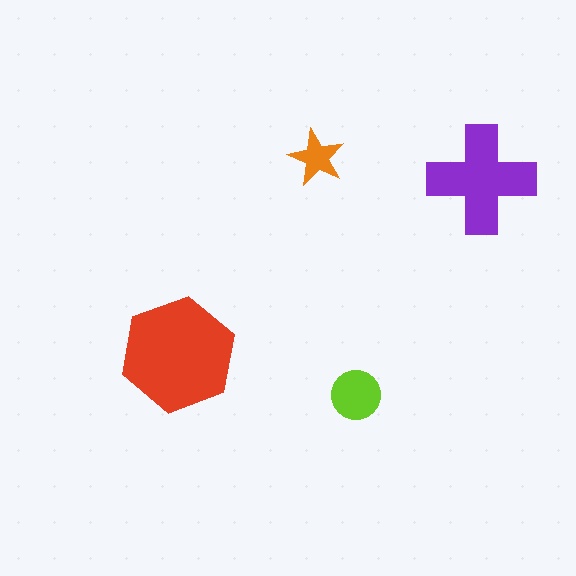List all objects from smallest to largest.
The orange star, the lime circle, the purple cross, the red hexagon.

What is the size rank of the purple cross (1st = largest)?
2nd.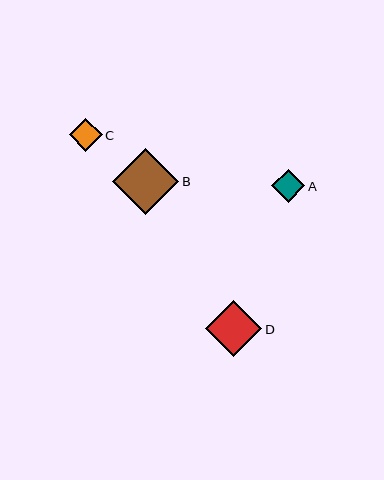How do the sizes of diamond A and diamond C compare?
Diamond A and diamond C are approximately the same size.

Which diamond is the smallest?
Diamond C is the smallest with a size of approximately 33 pixels.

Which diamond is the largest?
Diamond B is the largest with a size of approximately 66 pixels.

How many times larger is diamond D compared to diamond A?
Diamond D is approximately 1.7 times the size of diamond A.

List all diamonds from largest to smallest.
From largest to smallest: B, D, A, C.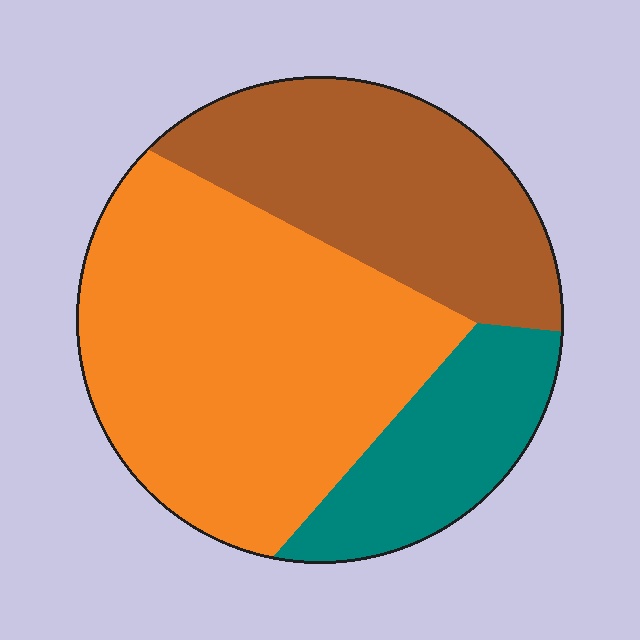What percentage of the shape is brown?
Brown covers about 30% of the shape.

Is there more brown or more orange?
Orange.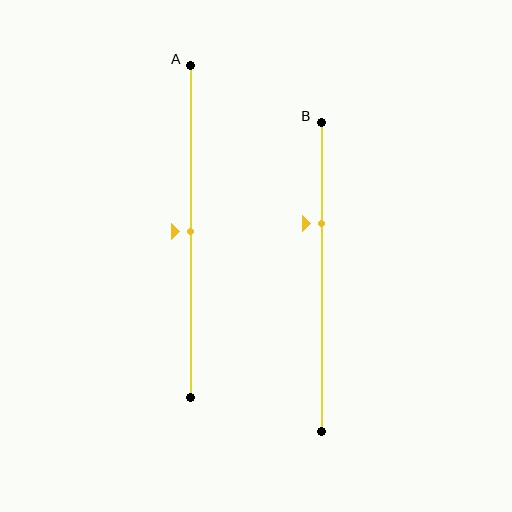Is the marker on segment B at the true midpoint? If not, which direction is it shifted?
No, the marker on segment B is shifted upward by about 17% of the segment length.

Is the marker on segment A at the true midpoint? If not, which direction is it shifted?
Yes, the marker on segment A is at the true midpoint.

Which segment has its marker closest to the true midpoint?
Segment A has its marker closest to the true midpoint.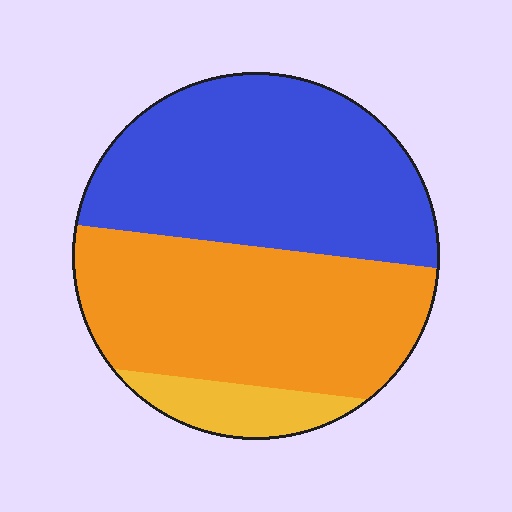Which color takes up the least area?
Yellow, at roughly 10%.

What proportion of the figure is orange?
Orange takes up about two fifths (2/5) of the figure.